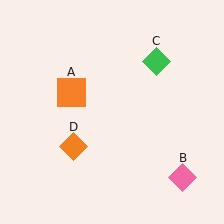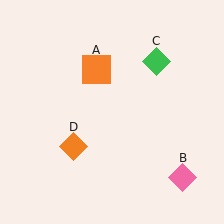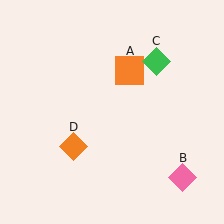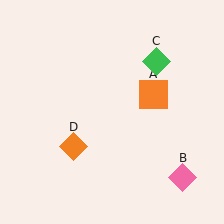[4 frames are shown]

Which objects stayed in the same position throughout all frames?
Pink diamond (object B) and green diamond (object C) and orange diamond (object D) remained stationary.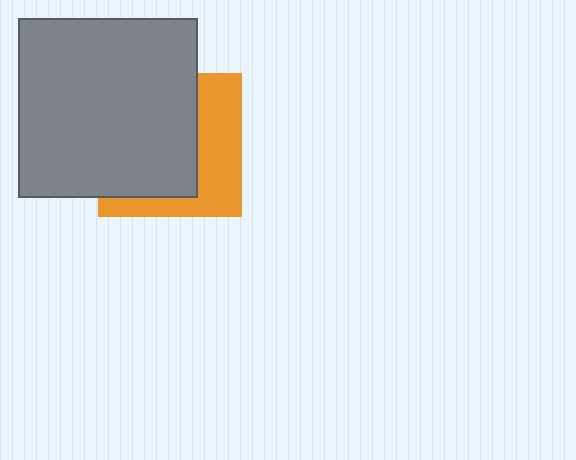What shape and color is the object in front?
The object in front is a gray square.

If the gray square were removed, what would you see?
You would see the complete orange square.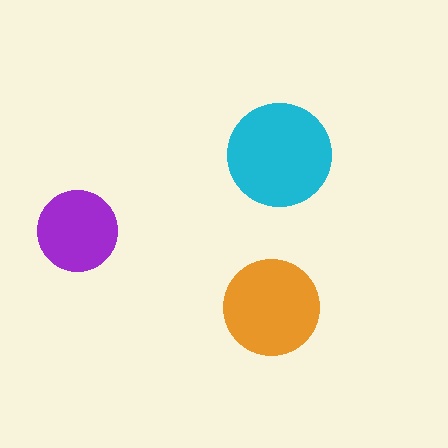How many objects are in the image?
There are 3 objects in the image.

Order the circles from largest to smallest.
the cyan one, the orange one, the purple one.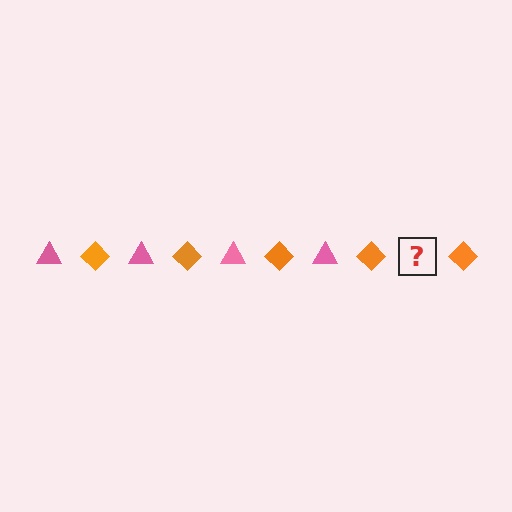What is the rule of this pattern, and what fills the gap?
The rule is that the pattern alternates between pink triangle and orange diamond. The gap should be filled with a pink triangle.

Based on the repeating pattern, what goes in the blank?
The blank should be a pink triangle.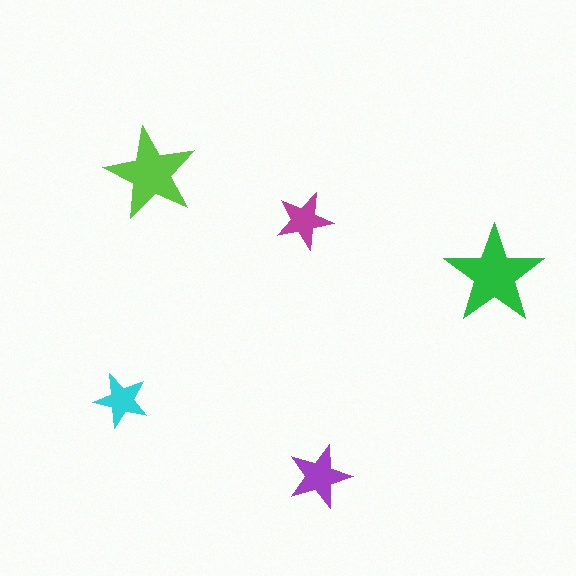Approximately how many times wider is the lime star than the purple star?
About 1.5 times wider.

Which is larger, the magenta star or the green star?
The green one.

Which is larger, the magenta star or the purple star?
The purple one.